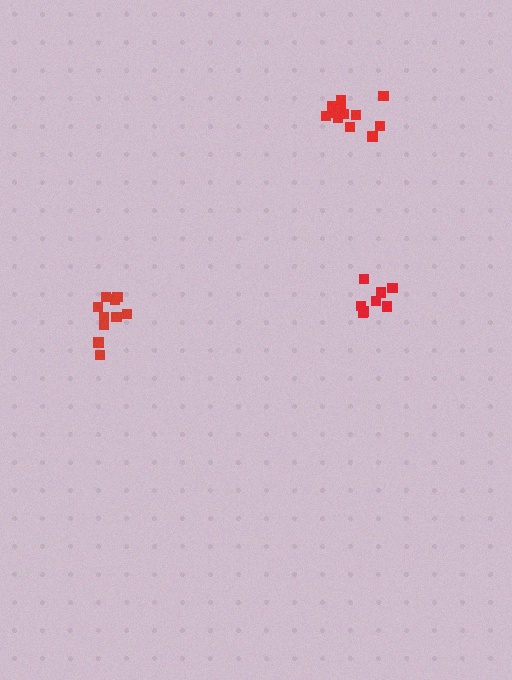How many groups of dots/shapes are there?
There are 3 groups.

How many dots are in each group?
Group 1: 8 dots, Group 2: 10 dots, Group 3: 12 dots (30 total).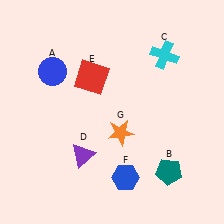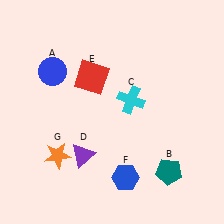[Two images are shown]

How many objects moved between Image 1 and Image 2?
2 objects moved between the two images.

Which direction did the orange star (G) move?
The orange star (G) moved left.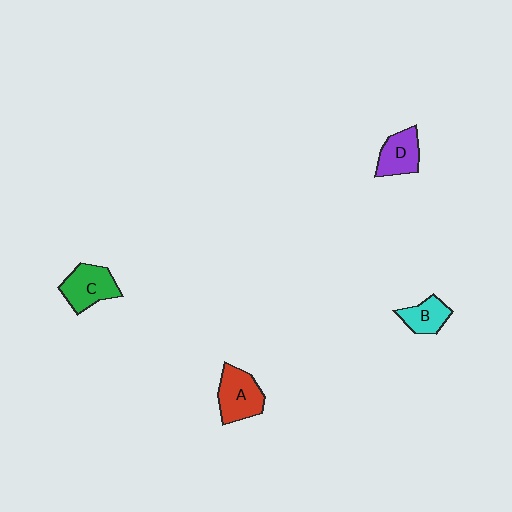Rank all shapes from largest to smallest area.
From largest to smallest: A (red), C (green), D (purple), B (cyan).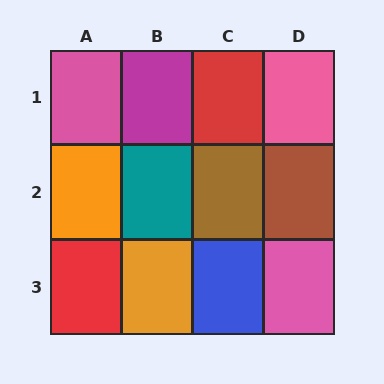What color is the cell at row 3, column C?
Blue.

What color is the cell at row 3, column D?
Pink.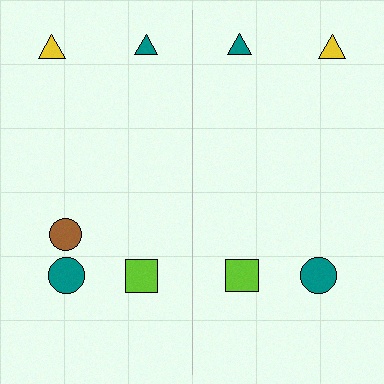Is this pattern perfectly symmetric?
No, the pattern is not perfectly symmetric. A brown circle is missing from the right side.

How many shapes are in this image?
There are 9 shapes in this image.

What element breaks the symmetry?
A brown circle is missing from the right side.